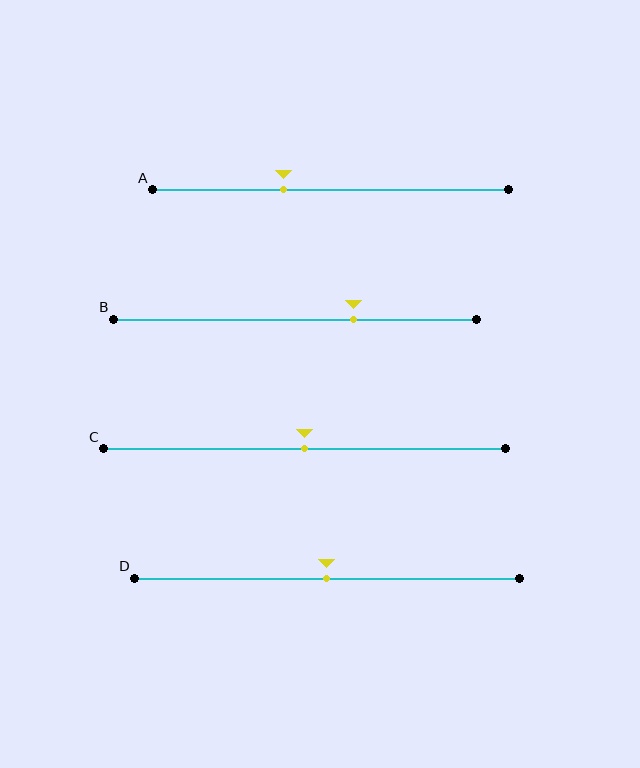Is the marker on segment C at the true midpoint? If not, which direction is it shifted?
Yes, the marker on segment C is at the true midpoint.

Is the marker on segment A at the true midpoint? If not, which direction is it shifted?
No, the marker on segment A is shifted to the left by about 13% of the segment length.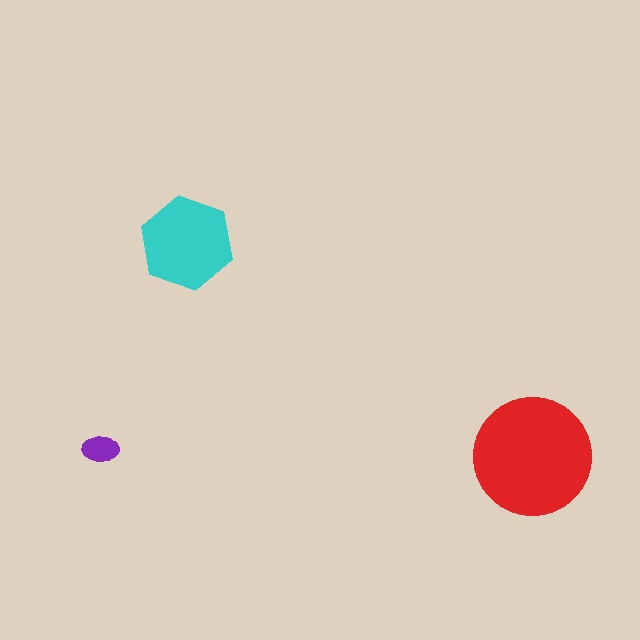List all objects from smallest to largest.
The purple ellipse, the cyan hexagon, the red circle.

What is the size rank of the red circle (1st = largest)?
1st.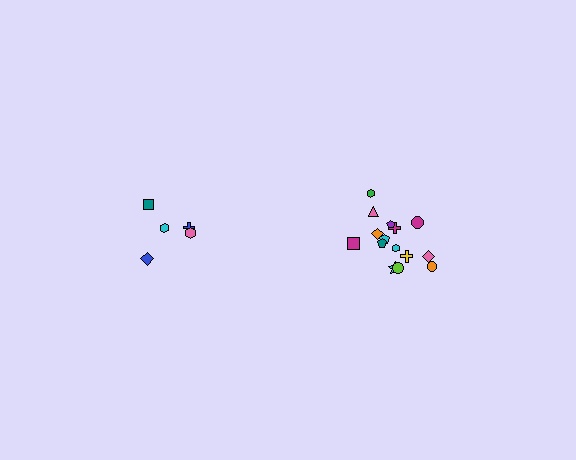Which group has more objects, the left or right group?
The right group.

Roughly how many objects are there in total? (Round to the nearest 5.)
Roughly 20 objects in total.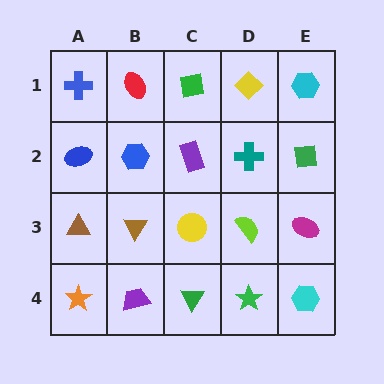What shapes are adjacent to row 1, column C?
A purple rectangle (row 2, column C), a red ellipse (row 1, column B), a yellow diamond (row 1, column D).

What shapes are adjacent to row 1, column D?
A teal cross (row 2, column D), a green square (row 1, column C), a cyan hexagon (row 1, column E).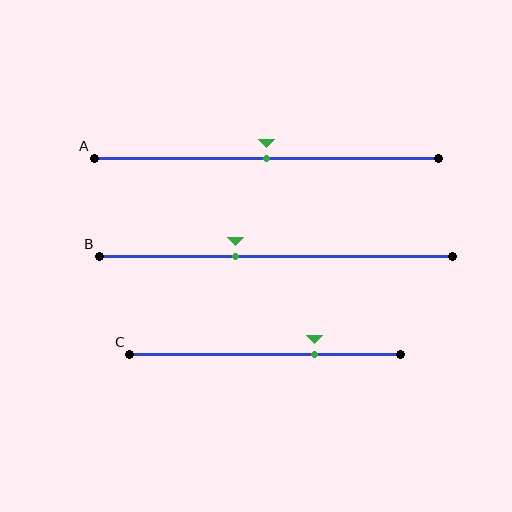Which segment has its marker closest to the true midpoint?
Segment A has its marker closest to the true midpoint.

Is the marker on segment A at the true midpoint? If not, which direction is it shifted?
Yes, the marker on segment A is at the true midpoint.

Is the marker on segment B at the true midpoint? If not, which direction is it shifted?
No, the marker on segment B is shifted to the left by about 11% of the segment length.